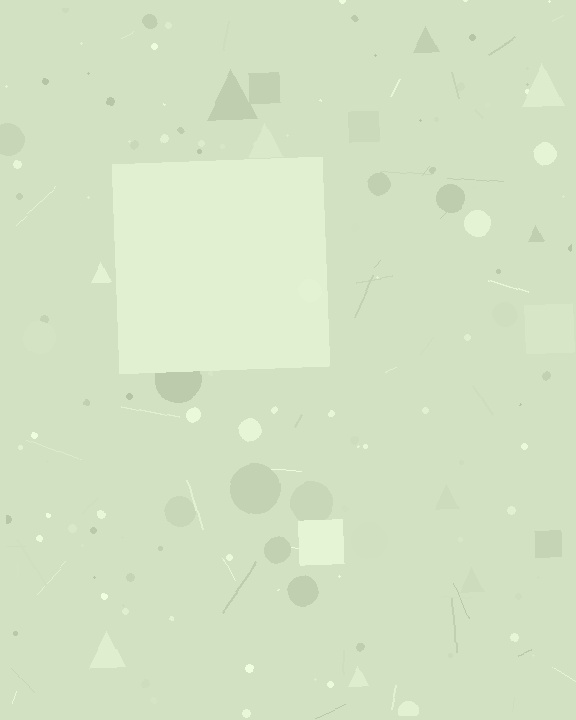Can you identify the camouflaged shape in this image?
The camouflaged shape is a square.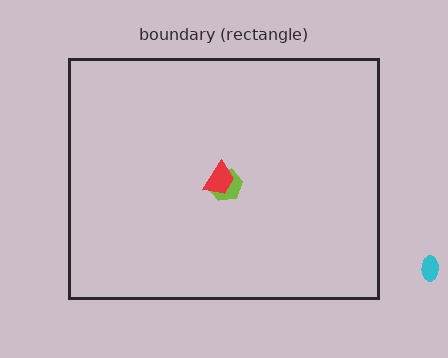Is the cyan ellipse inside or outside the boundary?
Outside.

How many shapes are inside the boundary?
2 inside, 1 outside.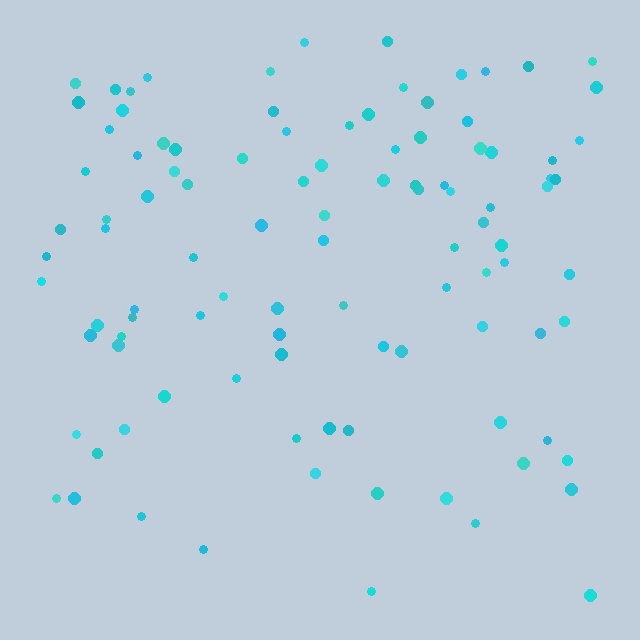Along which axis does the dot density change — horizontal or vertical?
Vertical.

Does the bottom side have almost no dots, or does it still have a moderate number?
Still a moderate number, just noticeably fewer than the top.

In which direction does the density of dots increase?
From bottom to top, with the top side densest.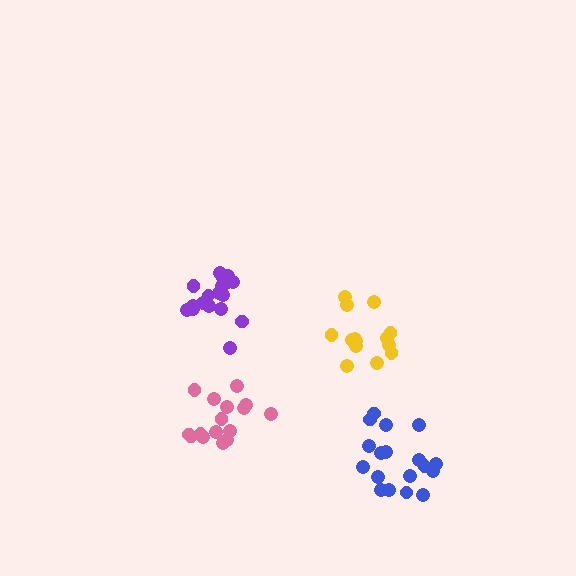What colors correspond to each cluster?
The clusters are colored: purple, pink, yellow, blue.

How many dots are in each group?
Group 1: 18 dots, Group 2: 16 dots, Group 3: 15 dots, Group 4: 19 dots (68 total).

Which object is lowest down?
The blue cluster is bottommost.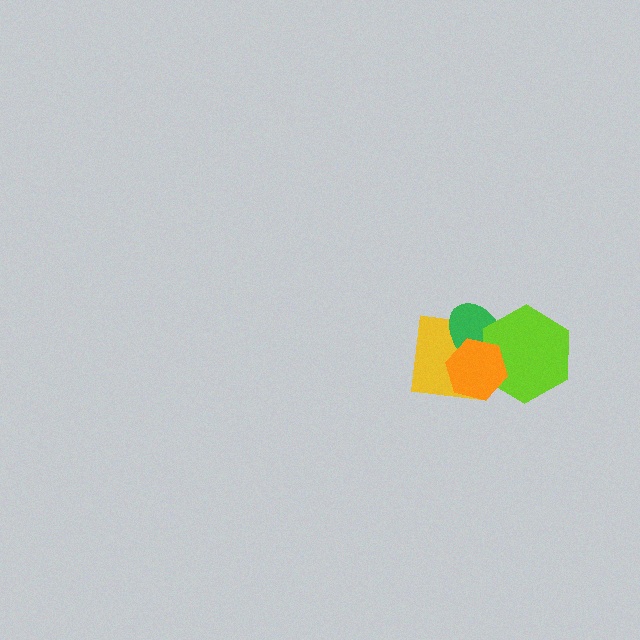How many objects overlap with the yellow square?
3 objects overlap with the yellow square.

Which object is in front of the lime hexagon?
The orange hexagon is in front of the lime hexagon.